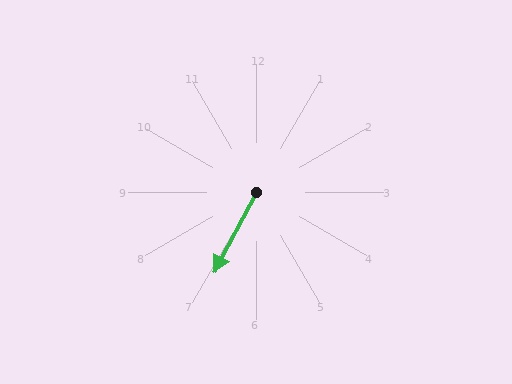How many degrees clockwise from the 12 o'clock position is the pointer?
Approximately 208 degrees.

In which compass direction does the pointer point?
Southwest.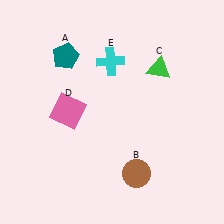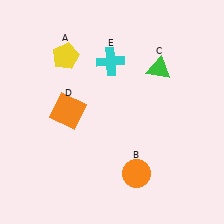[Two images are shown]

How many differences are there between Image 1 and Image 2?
There are 3 differences between the two images.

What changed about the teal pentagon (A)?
In Image 1, A is teal. In Image 2, it changed to yellow.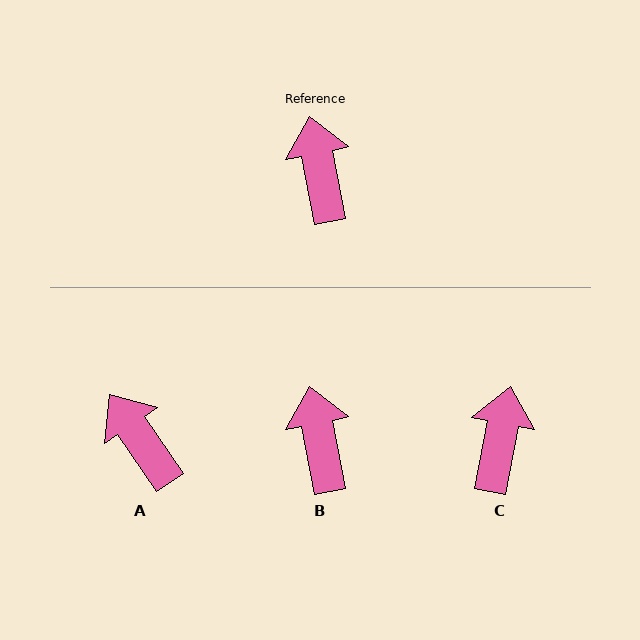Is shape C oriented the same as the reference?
No, it is off by about 22 degrees.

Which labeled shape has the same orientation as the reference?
B.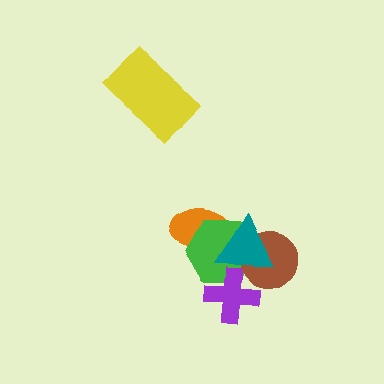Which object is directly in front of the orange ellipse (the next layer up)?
The green hexagon is directly in front of the orange ellipse.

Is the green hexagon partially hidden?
Yes, it is partially covered by another shape.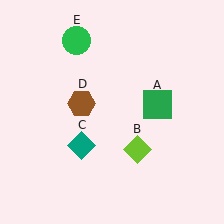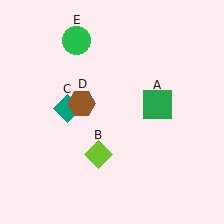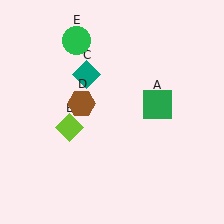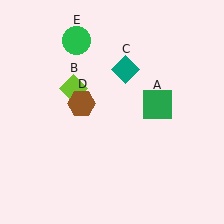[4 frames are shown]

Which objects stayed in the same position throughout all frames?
Green square (object A) and brown hexagon (object D) and green circle (object E) remained stationary.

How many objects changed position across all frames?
2 objects changed position: lime diamond (object B), teal diamond (object C).